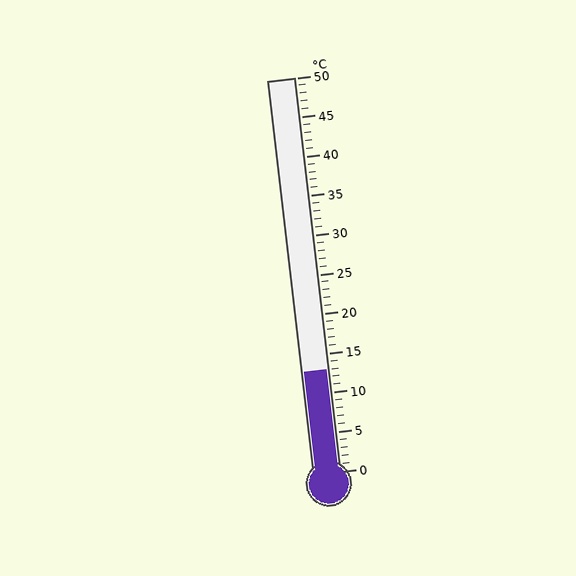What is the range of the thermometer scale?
The thermometer scale ranges from 0°C to 50°C.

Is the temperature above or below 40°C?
The temperature is below 40°C.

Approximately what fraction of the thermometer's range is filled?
The thermometer is filled to approximately 25% of its range.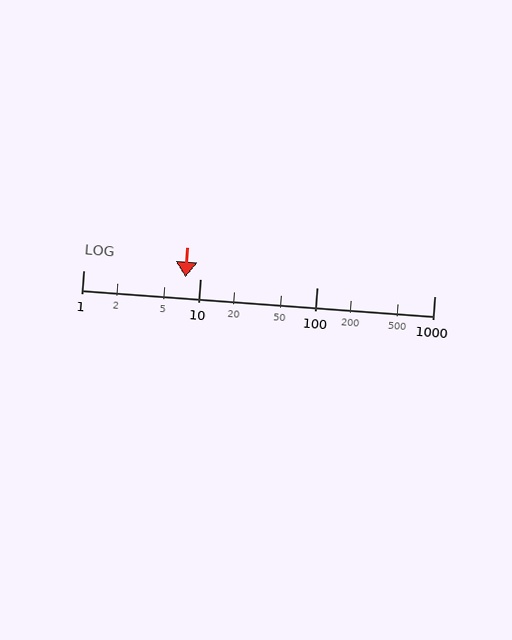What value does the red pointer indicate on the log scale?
The pointer indicates approximately 7.5.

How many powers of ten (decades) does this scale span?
The scale spans 3 decades, from 1 to 1000.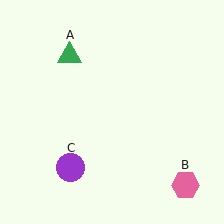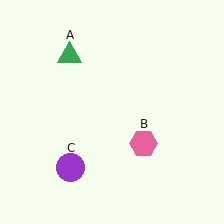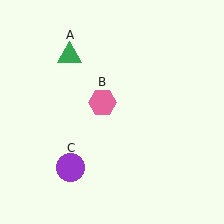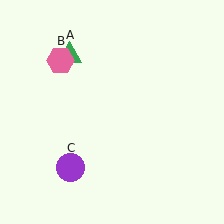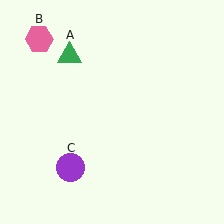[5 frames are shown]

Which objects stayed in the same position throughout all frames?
Green triangle (object A) and purple circle (object C) remained stationary.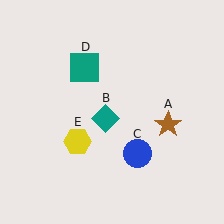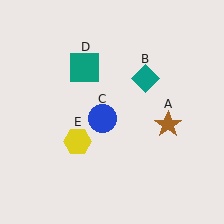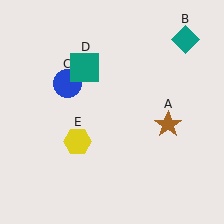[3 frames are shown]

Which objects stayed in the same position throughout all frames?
Brown star (object A) and teal square (object D) and yellow hexagon (object E) remained stationary.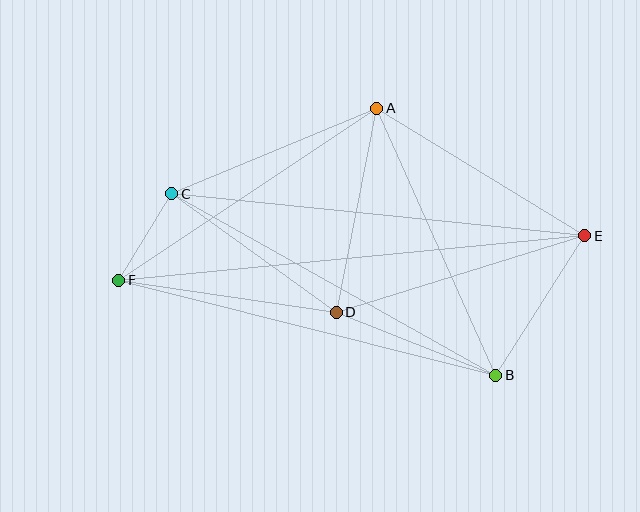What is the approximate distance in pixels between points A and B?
The distance between A and B is approximately 292 pixels.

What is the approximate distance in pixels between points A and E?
The distance between A and E is approximately 244 pixels.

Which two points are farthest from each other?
Points E and F are farthest from each other.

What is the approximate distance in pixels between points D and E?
The distance between D and E is approximately 260 pixels.